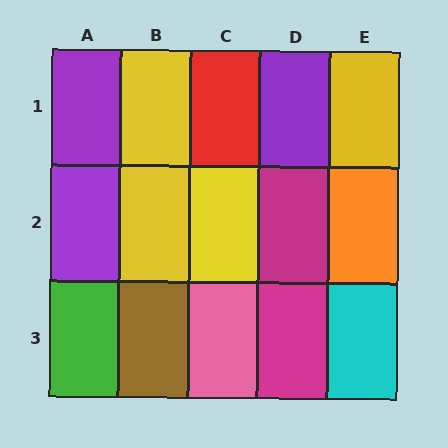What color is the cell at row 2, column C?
Yellow.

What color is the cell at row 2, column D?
Magenta.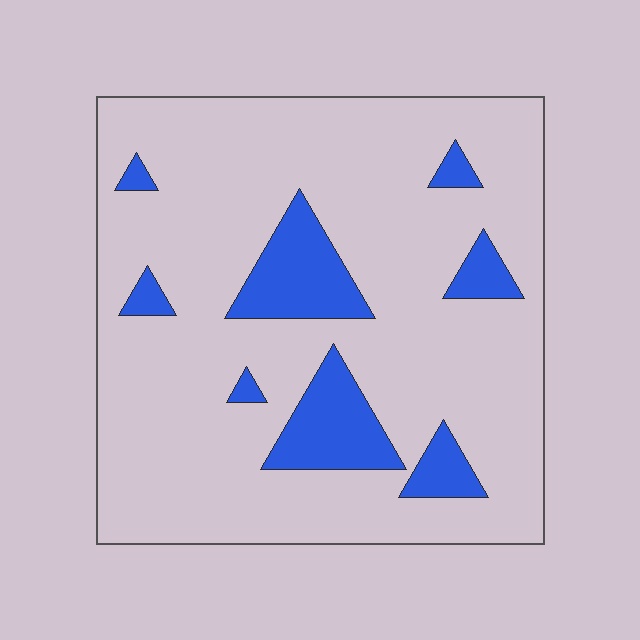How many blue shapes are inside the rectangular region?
8.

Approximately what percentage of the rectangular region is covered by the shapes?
Approximately 15%.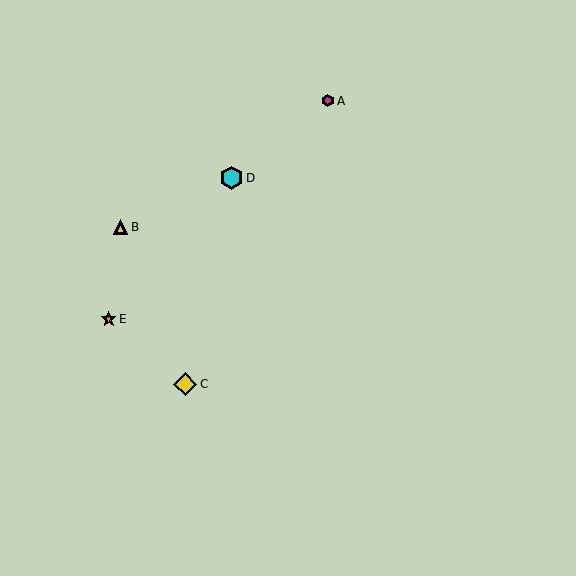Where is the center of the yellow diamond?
The center of the yellow diamond is at (185, 384).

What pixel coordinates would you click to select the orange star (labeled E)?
Click at (109, 319) to select the orange star E.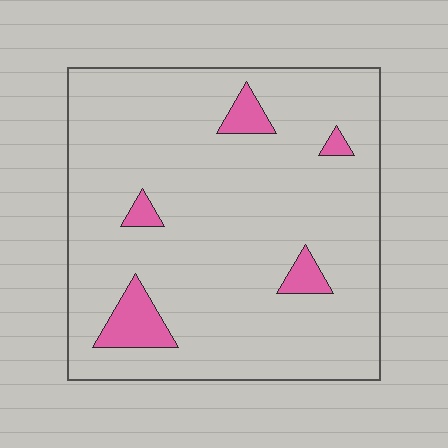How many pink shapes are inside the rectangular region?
5.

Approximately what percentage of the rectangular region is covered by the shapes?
Approximately 10%.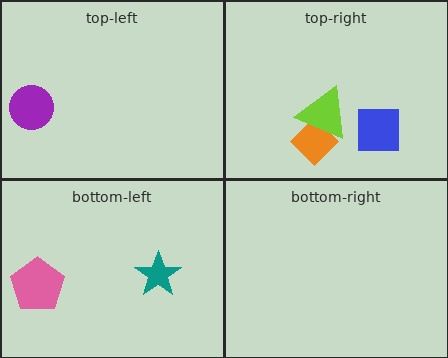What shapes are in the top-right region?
The blue square, the orange diamond, the lime triangle.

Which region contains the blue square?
The top-right region.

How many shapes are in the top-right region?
3.